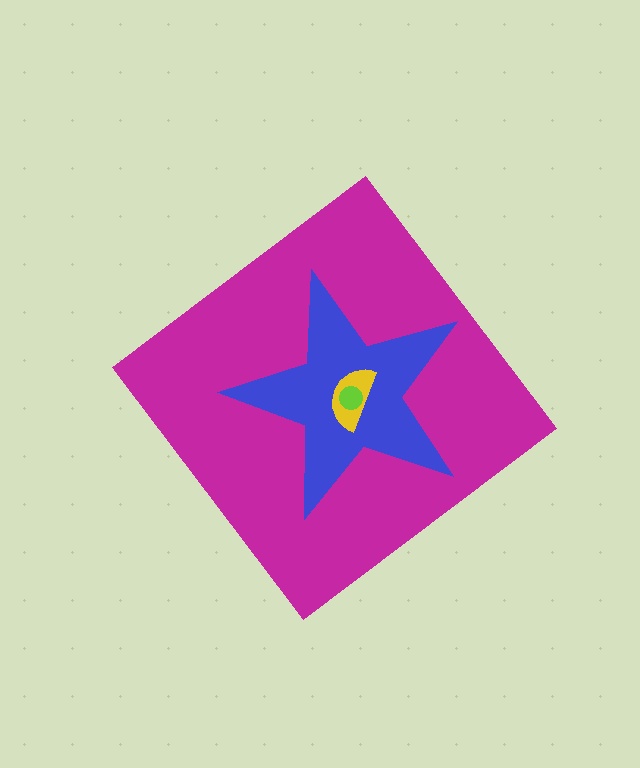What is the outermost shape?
The magenta diamond.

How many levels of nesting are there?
4.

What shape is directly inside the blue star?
The yellow semicircle.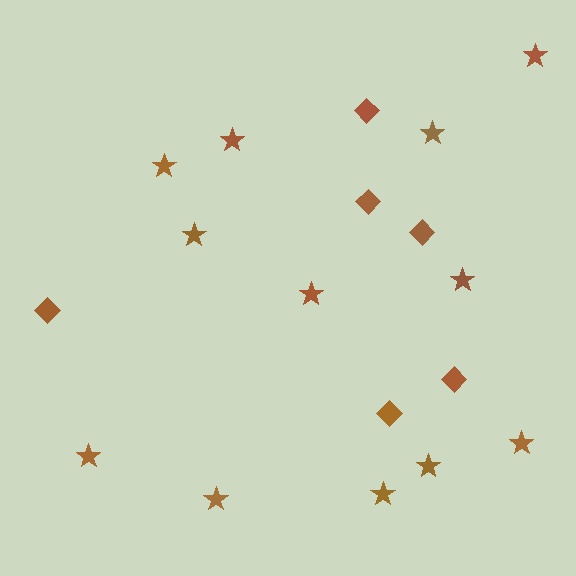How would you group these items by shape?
There are 2 groups: one group of stars (12) and one group of diamonds (6).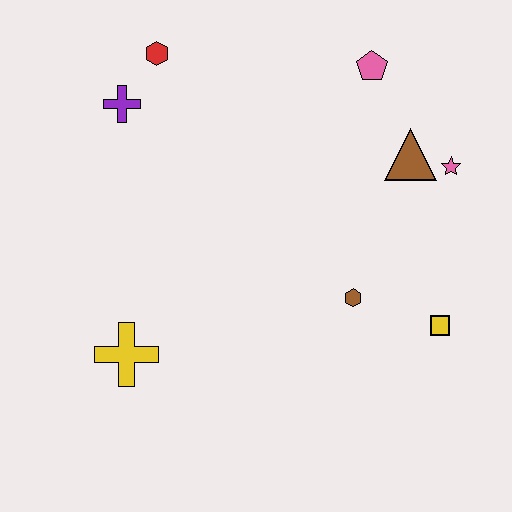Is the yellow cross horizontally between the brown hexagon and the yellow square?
No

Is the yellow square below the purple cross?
Yes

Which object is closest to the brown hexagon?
The yellow square is closest to the brown hexagon.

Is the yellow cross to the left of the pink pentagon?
Yes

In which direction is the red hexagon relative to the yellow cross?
The red hexagon is above the yellow cross.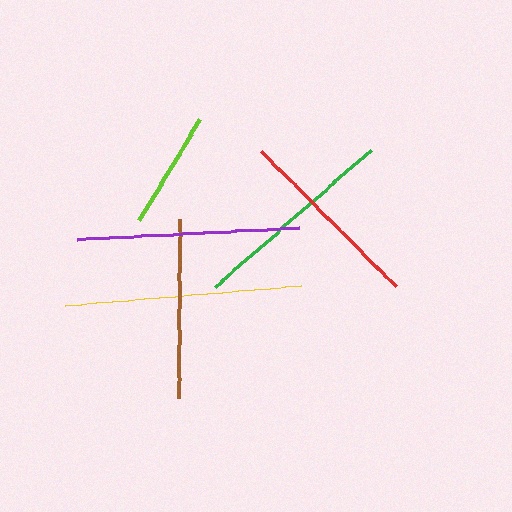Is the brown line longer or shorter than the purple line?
The purple line is longer than the brown line.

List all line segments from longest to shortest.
From longest to shortest: yellow, purple, green, red, brown, lime.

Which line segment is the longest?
The yellow line is the longest at approximately 237 pixels.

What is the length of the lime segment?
The lime segment is approximately 118 pixels long.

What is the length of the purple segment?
The purple segment is approximately 223 pixels long.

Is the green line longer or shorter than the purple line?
The purple line is longer than the green line.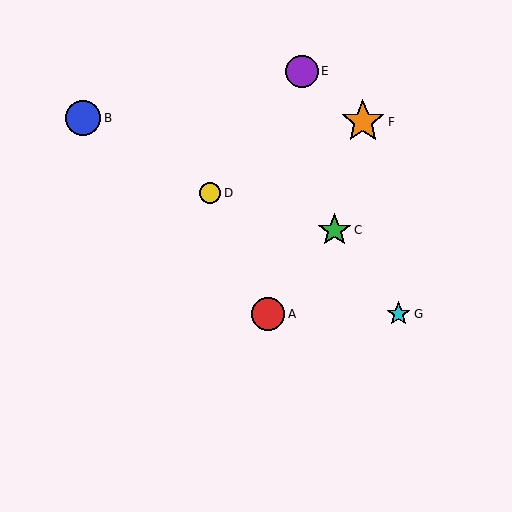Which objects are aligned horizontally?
Objects A, G are aligned horizontally.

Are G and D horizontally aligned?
No, G is at y≈314 and D is at y≈193.